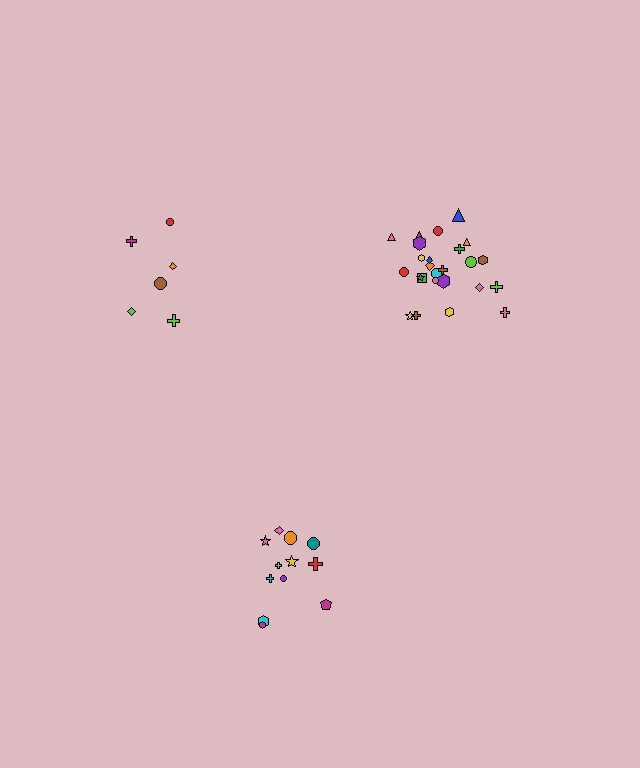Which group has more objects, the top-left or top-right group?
The top-right group.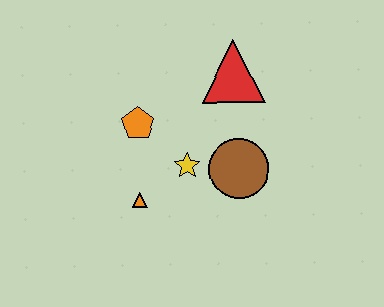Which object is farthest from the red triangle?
The orange triangle is farthest from the red triangle.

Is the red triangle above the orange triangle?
Yes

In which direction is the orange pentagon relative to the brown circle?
The orange pentagon is to the left of the brown circle.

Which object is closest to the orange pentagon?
The yellow star is closest to the orange pentagon.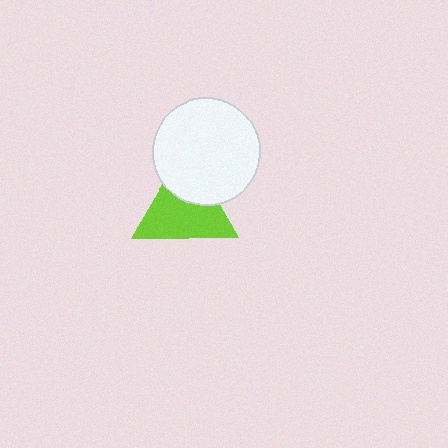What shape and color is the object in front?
The object in front is a white circle.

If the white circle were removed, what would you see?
You would see the complete lime triangle.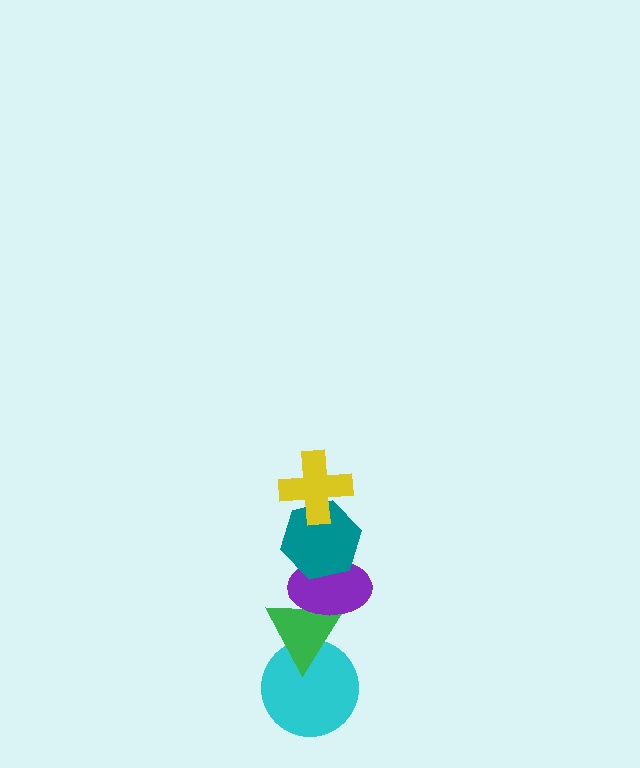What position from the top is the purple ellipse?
The purple ellipse is 3rd from the top.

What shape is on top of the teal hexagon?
The yellow cross is on top of the teal hexagon.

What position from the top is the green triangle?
The green triangle is 4th from the top.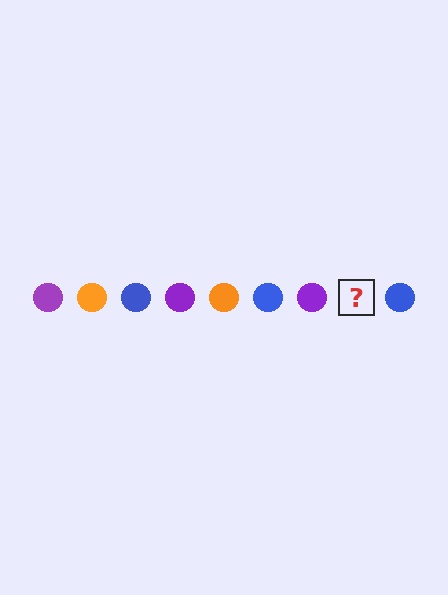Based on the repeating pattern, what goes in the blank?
The blank should be an orange circle.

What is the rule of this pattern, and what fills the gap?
The rule is that the pattern cycles through purple, orange, blue circles. The gap should be filled with an orange circle.